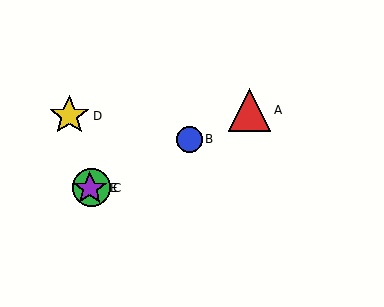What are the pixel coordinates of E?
Object E is at (90, 188).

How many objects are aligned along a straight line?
4 objects (A, B, C, E) are aligned along a straight line.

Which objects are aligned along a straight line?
Objects A, B, C, E are aligned along a straight line.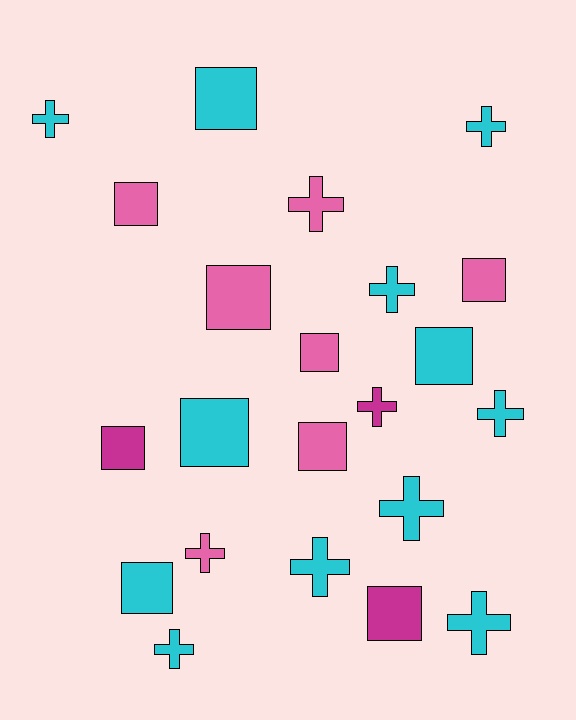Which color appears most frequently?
Cyan, with 12 objects.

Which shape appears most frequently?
Cross, with 11 objects.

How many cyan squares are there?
There are 4 cyan squares.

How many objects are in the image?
There are 22 objects.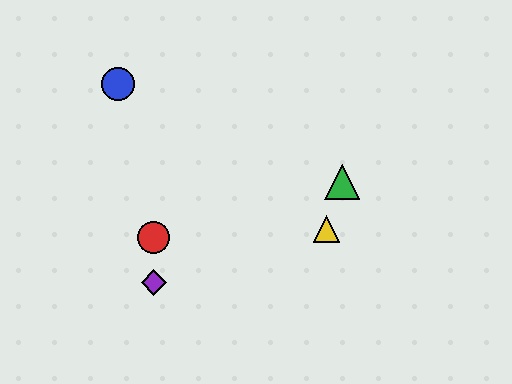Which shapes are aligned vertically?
The red circle, the purple diamond are aligned vertically.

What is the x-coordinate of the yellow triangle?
The yellow triangle is at x≈327.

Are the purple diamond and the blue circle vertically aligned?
No, the purple diamond is at x≈154 and the blue circle is at x≈118.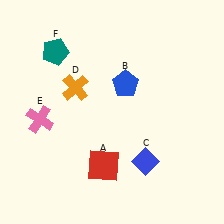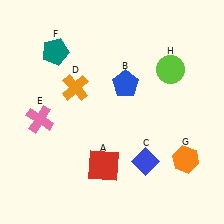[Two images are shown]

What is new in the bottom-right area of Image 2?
An orange hexagon (G) was added in the bottom-right area of Image 2.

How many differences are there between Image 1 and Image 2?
There are 2 differences between the two images.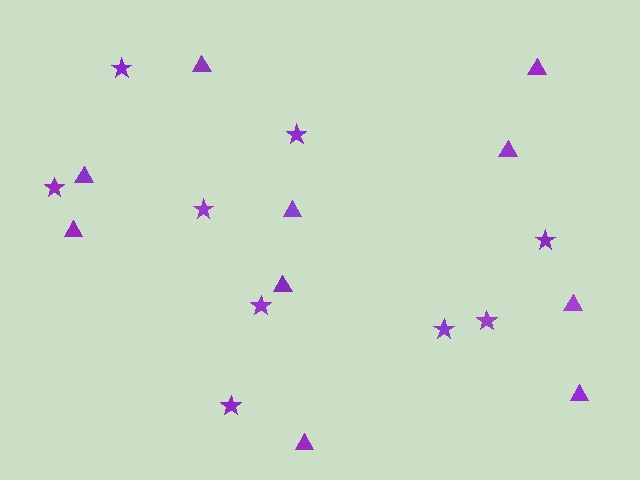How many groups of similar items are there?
There are 2 groups: one group of triangles (10) and one group of stars (9).